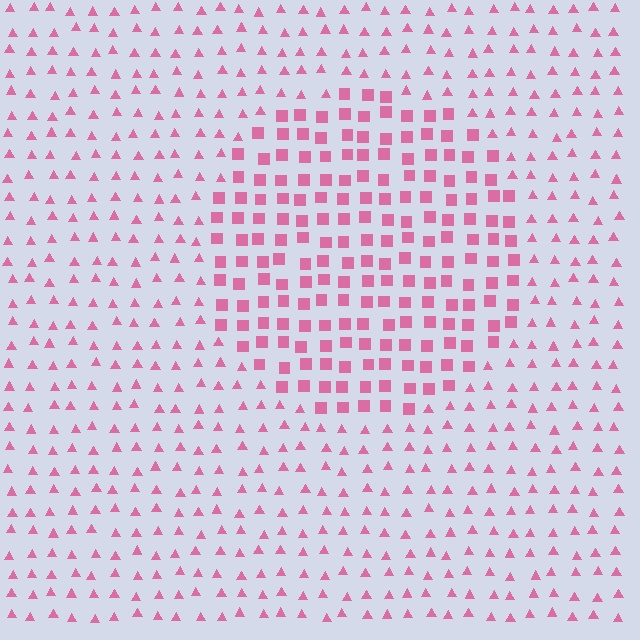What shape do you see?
I see a circle.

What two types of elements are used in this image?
The image uses squares inside the circle region and triangles outside it.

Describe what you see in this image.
The image is filled with small pink elements arranged in a uniform grid. A circle-shaped region contains squares, while the surrounding area contains triangles. The boundary is defined purely by the change in element shape.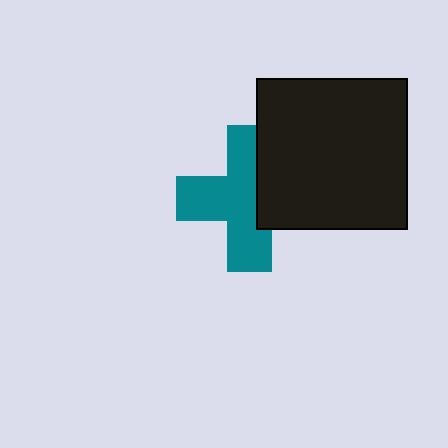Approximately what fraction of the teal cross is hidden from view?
Roughly 36% of the teal cross is hidden behind the black square.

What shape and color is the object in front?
The object in front is a black square.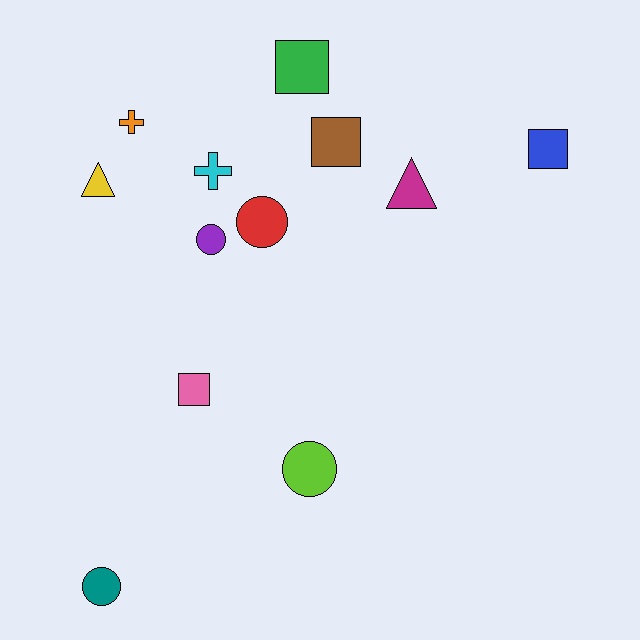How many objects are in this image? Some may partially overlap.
There are 12 objects.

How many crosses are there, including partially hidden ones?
There are 2 crosses.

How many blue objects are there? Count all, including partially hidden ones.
There is 1 blue object.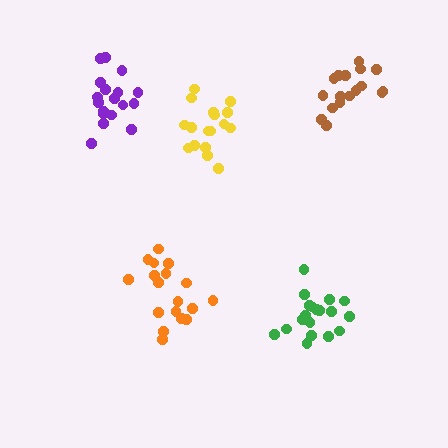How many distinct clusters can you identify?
There are 5 distinct clusters.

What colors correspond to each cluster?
The clusters are colored: purple, green, orange, yellow, brown.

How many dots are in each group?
Group 1: 18 dots, Group 2: 20 dots, Group 3: 18 dots, Group 4: 17 dots, Group 5: 17 dots (90 total).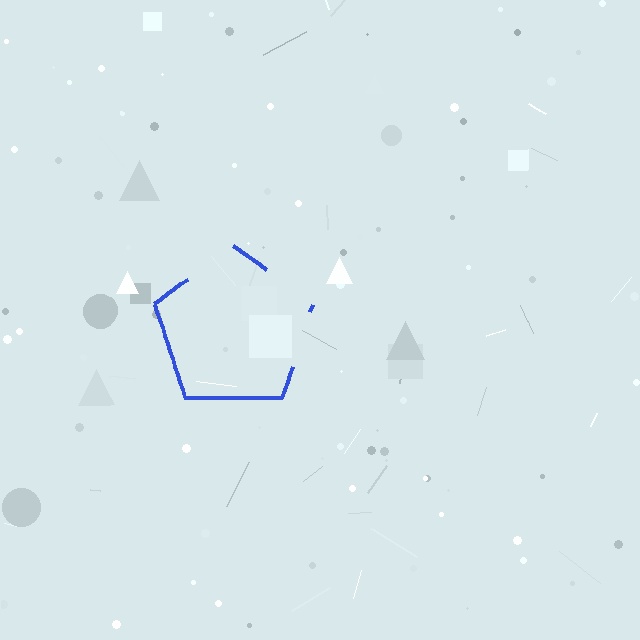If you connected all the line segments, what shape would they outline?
They would outline a pentagon.